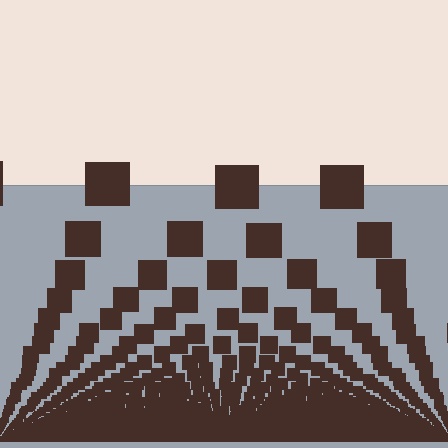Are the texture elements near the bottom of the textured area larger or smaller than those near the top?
Smaller. The gradient is inverted — elements near the bottom are smaller and denser.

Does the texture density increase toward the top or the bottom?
Density increases toward the bottom.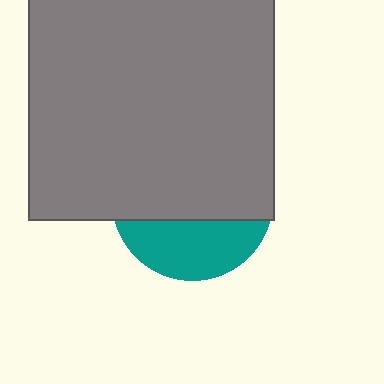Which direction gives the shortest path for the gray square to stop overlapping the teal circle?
Moving up gives the shortest separation.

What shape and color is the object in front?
The object in front is a gray square.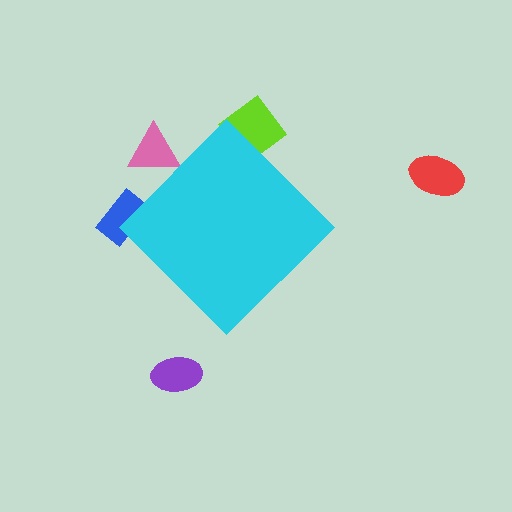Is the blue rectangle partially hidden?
Yes, the blue rectangle is partially hidden behind the cyan diamond.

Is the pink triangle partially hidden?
Yes, the pink triangle is partially hidden behind the cyan diamond.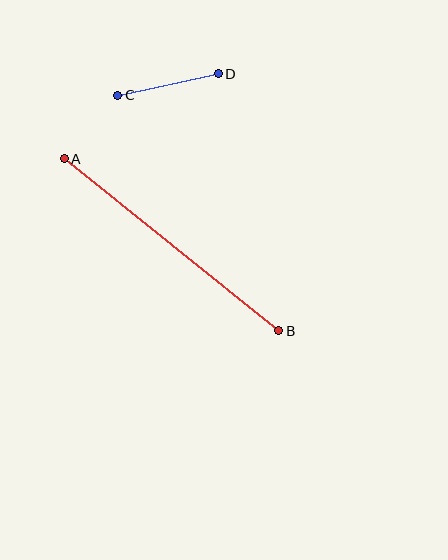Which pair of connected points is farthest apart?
Points A and B are farthest apart.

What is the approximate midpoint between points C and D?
The midpoint is at approximately (168, 85) pixels.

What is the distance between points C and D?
The distance is approximately 103 pixels.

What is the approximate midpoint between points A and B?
The midpoint is at approximately (172, 245) pixels.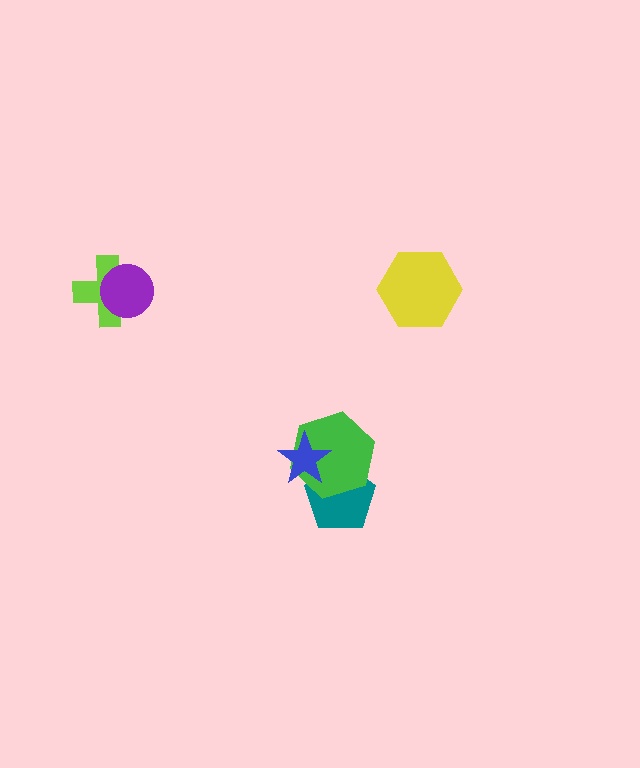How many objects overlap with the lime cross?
1 object overlaps with the lime cross.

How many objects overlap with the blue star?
2 objects overlap with the blue star.